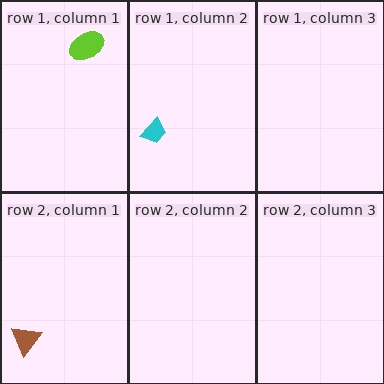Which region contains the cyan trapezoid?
The row 1, column 2 region.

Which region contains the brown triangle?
The row 2, column 1 region.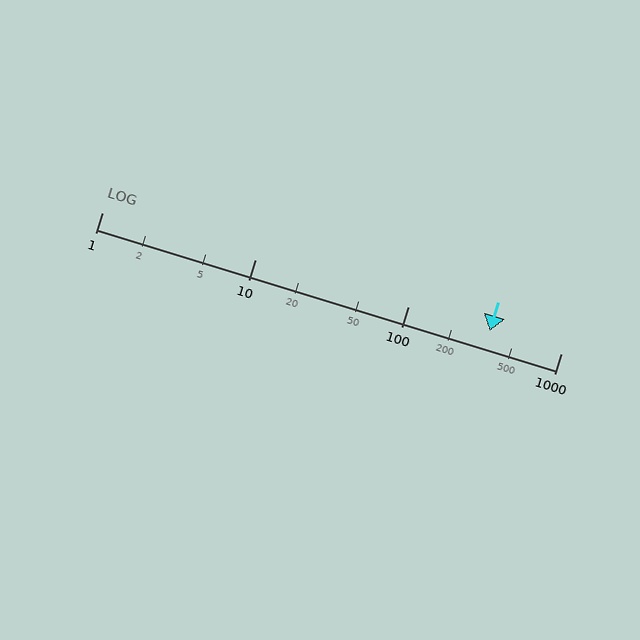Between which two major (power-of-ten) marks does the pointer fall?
The pointer is between 100 and 1000.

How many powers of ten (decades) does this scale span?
The scale spans 3 decades, from 1 to 1000.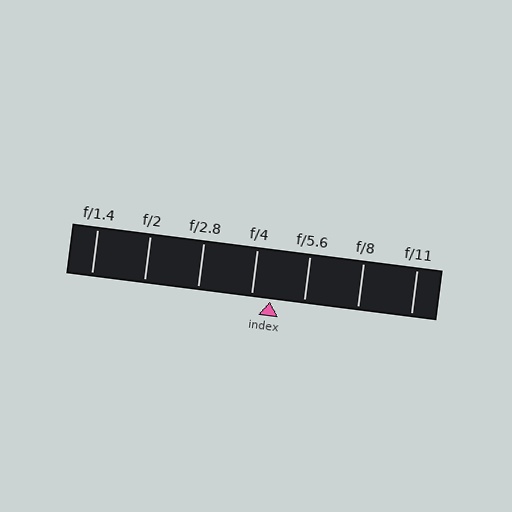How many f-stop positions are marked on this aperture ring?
There are 7 f-stop positions marked.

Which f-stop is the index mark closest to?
The index mark is closest to f/4.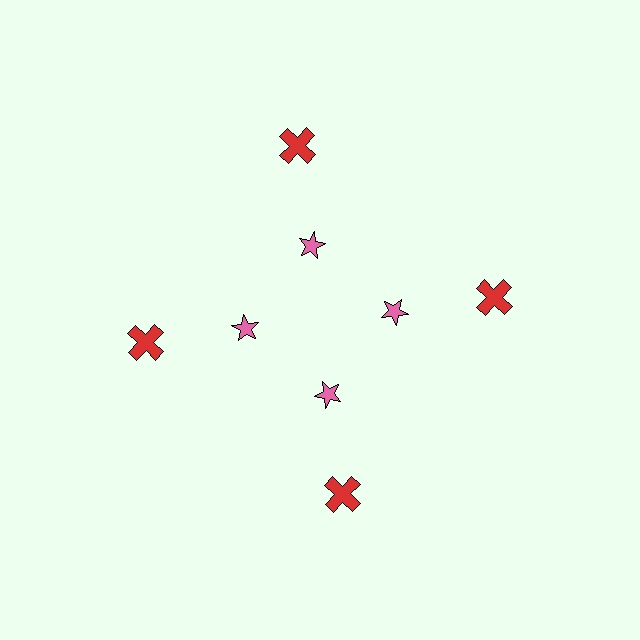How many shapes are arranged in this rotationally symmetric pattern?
There are 8 shapes, arranged in 4 groups of 2.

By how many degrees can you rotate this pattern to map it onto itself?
The pattern maps onto itself every 90 degrees of rotation.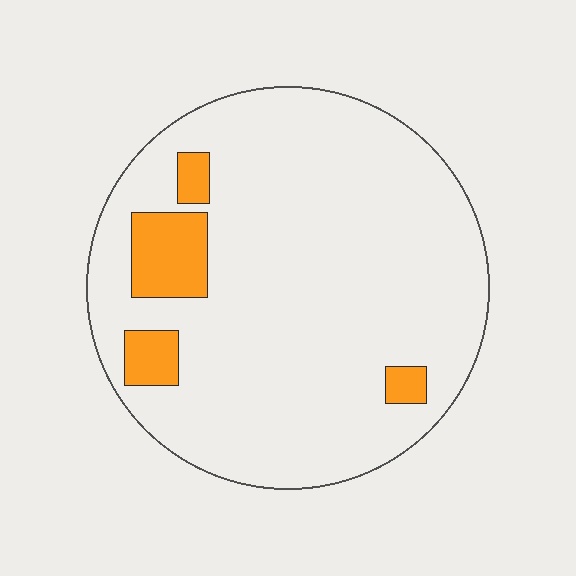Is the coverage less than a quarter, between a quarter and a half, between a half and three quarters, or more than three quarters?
Less than a quarter.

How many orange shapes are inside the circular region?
4.